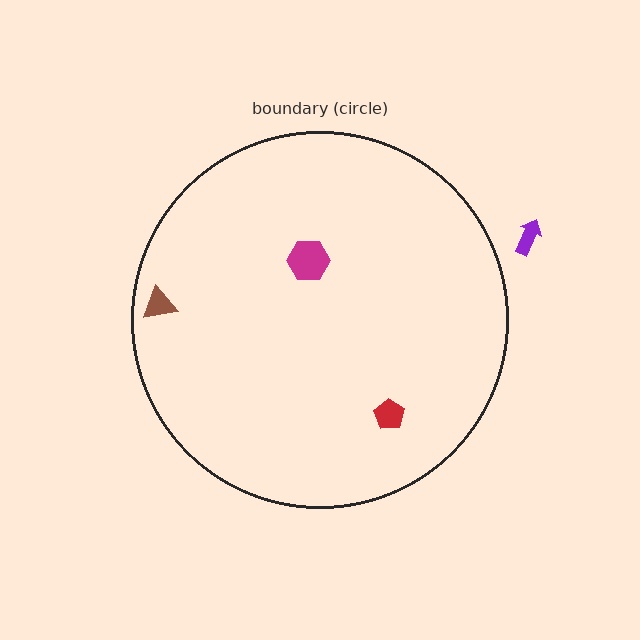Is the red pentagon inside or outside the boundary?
Inside.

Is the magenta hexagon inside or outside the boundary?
Inside.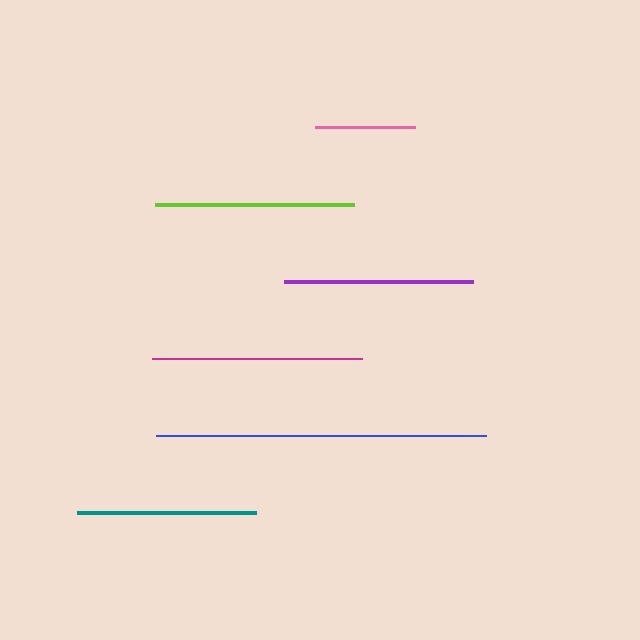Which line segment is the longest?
The blue line is the longest at approximately 329 pixels.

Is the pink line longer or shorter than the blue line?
The blue line is longer than the pink line.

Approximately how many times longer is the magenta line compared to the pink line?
The magenta line is approximately 2.1 times the length of the pink line.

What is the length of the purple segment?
The purple segment is approximately 189 pixels long.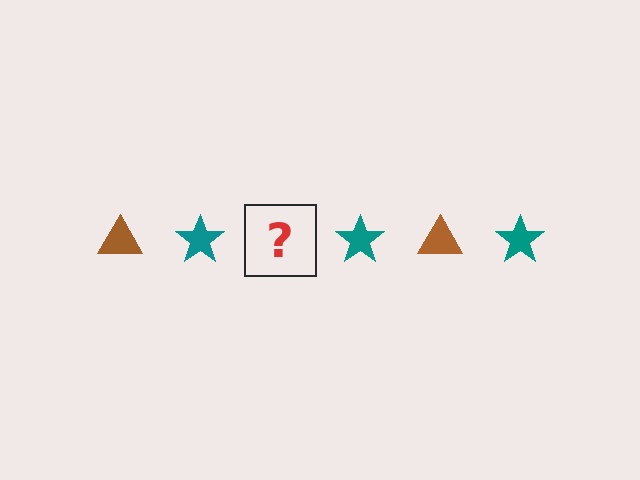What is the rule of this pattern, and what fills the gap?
The rule is that the pattern alternates between brown triangle and teal star. The gap should be filled with a brown triangle.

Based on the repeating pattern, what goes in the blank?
The blank should be a brown triangle.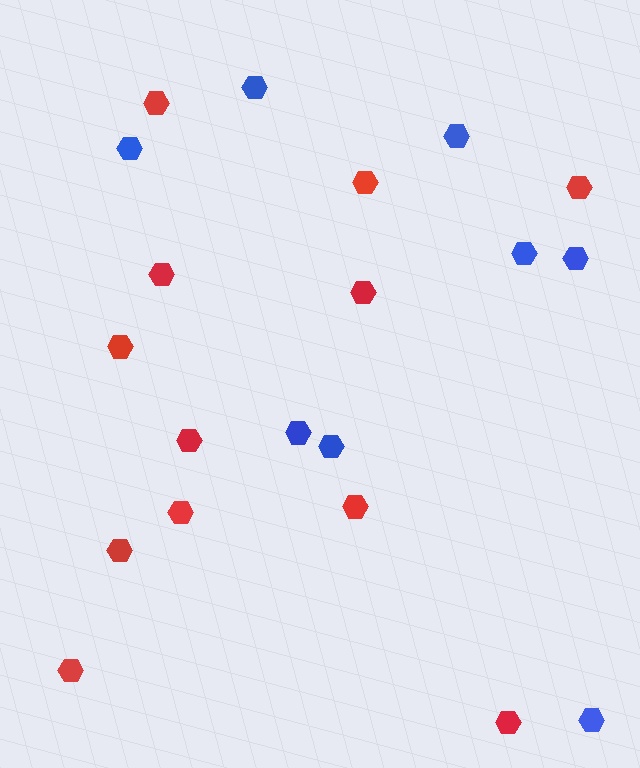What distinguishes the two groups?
There are 2 groups: one group of red hexagons (12) and one group of blue hexagons (8).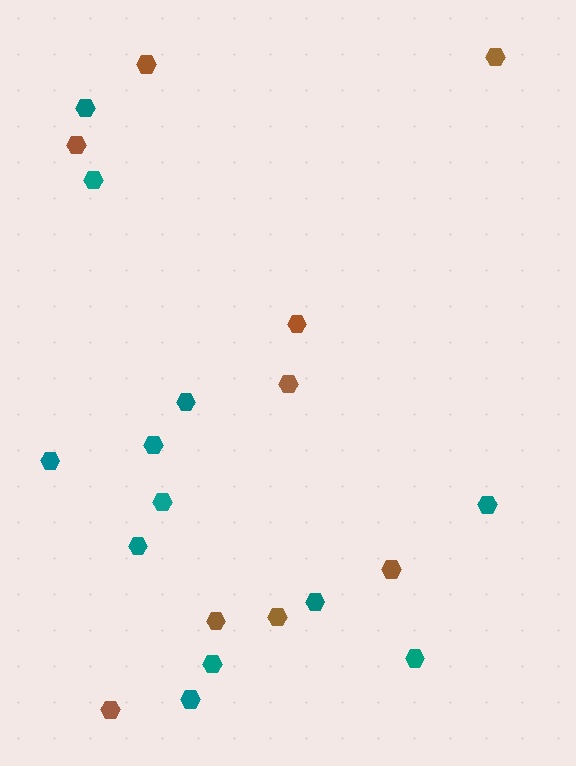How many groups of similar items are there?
There are 2 groups: one group of brown hexagons (9) and one group of teal hexagons (12).